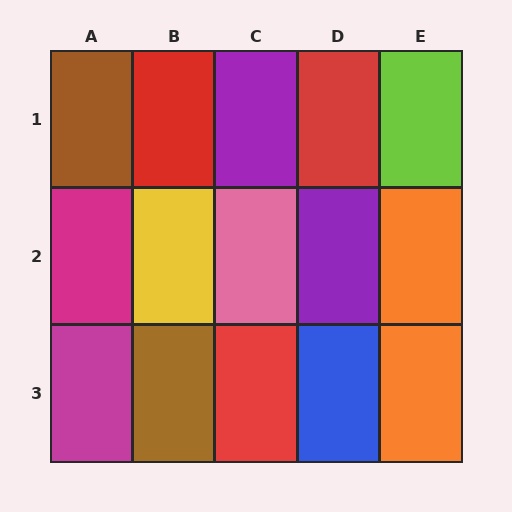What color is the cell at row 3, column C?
Red.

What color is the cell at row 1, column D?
Red.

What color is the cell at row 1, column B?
Red.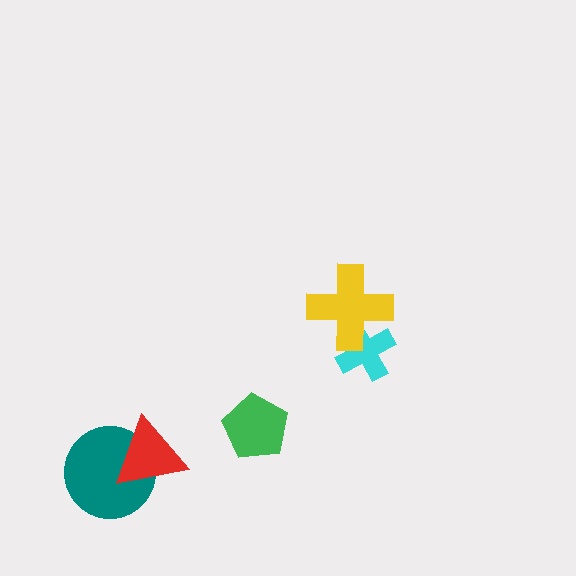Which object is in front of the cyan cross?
The yellow cross is in front of the cyan cross.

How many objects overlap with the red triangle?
1 object overlaps with the red triangle.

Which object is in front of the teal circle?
The red triangle is in front of the teal circle.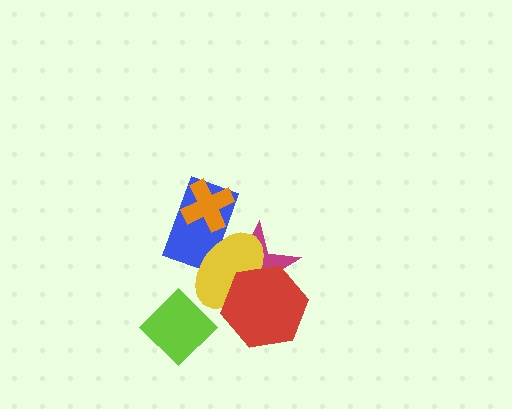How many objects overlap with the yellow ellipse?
3 objects overlap with the yellow ellipse.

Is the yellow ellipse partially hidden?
Yes, it is partially covered by another shape.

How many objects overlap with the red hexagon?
2 objects overlap with the red hexagon.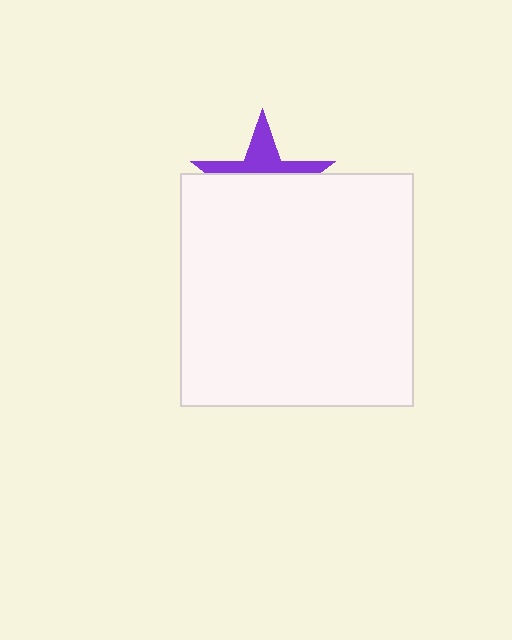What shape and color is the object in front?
The object in front is a white square.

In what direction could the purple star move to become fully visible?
The purple star could move up. That would shift it out from behind the white square entirely.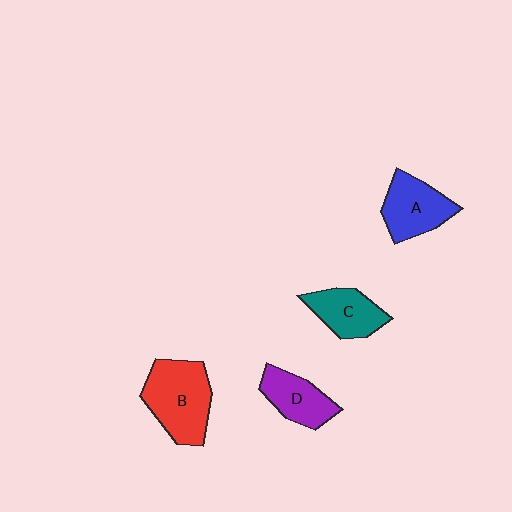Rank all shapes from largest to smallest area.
From largest to smallest: B (red), A (blue), C (teal), D (purple).